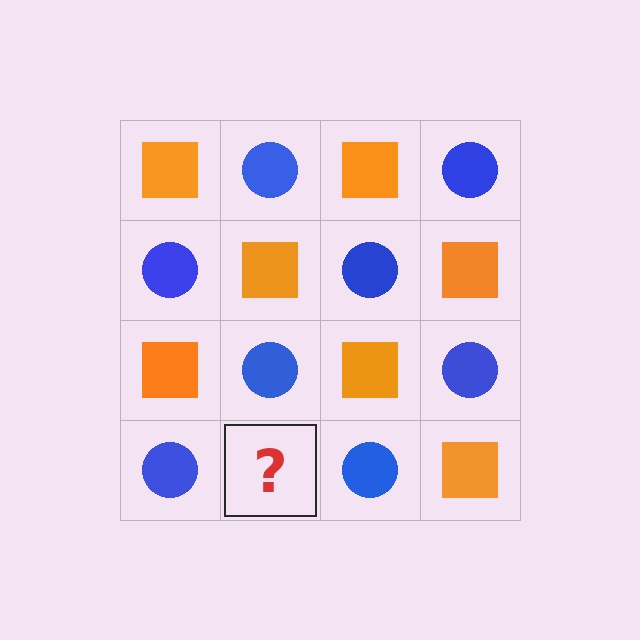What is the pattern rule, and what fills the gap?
The rule is that it alternates orange square and blue circle in a checkerboard pattern. The gap should be filled with an orange square.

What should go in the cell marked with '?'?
The missing cell should contain an orange square.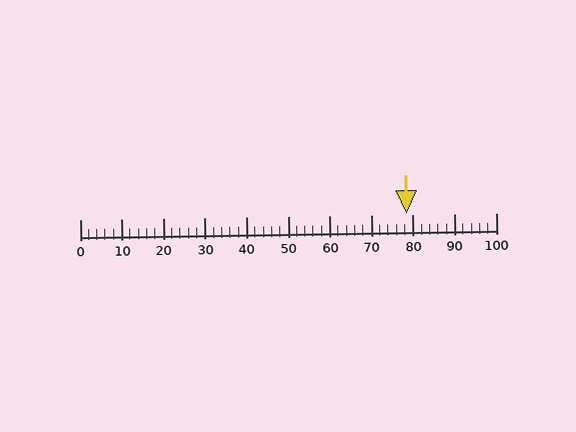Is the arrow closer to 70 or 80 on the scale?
The arrow is closer to 80.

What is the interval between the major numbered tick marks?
The major tick marks are spaced 10 units apart.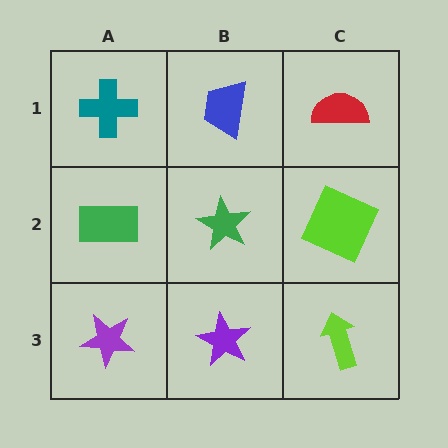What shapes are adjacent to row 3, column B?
A green star (row 2, column B), a purple star (row 3, column A), a lime arrow (row 3, column C).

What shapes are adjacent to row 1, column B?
A green star (row 2, column B), a teal cross (row 1, column A), a red semicircle (row 1, column C).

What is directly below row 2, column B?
A purple star.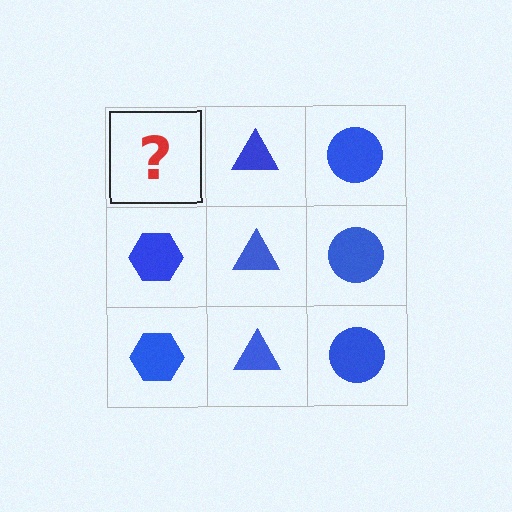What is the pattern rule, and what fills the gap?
The rule is that each column has a consistent shape. The gap should be filled with a blue hexagon.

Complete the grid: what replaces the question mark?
The question mark should be replaced with a blue hexagon.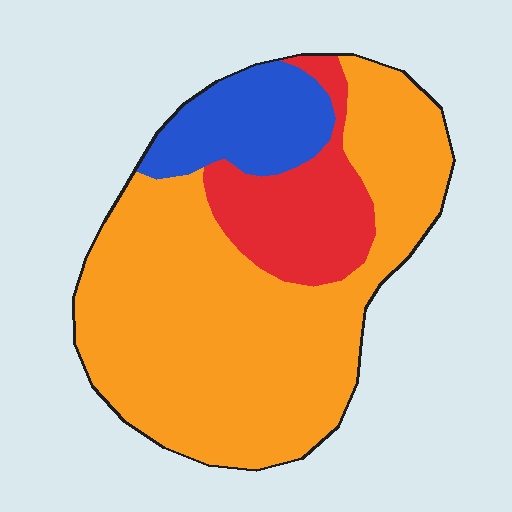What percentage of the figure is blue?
Blue takes up less than a sixth of the figure.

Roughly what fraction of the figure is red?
Red covers around 15% of the figure.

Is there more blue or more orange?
Orange.